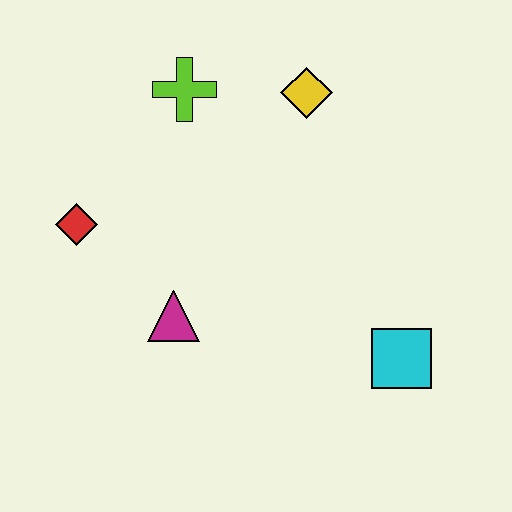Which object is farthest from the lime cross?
The cyan square is farthest from the lime cross.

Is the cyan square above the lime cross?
No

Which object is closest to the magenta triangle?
The red diamond is closest to the magenta triangle.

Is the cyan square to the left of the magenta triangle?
No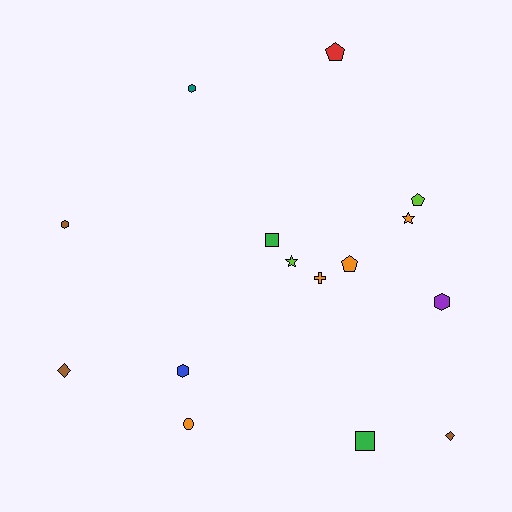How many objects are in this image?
There are 15 objects.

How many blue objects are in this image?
There is 1 blue object.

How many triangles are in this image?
There are no triangles.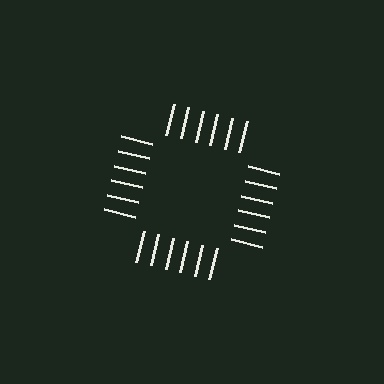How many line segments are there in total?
24 — 6 along each of the 4 edges.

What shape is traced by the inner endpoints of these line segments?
An illusory square — the line segments terminate on its edges but no continuous stroke is drawn.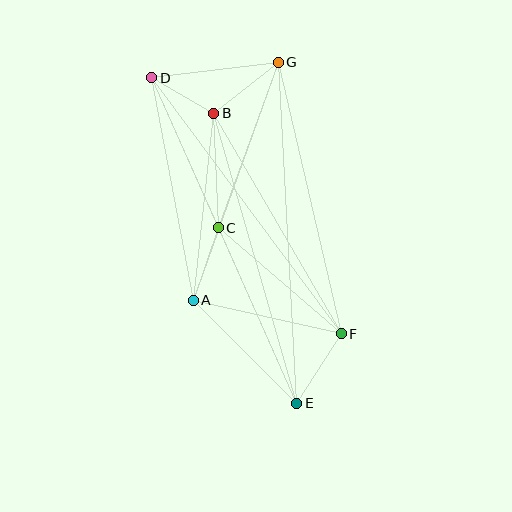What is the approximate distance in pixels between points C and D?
The distance between C and D is approximately 164 pixels.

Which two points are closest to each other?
Points B and D are closest to each other.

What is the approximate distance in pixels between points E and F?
The distance between E and F is approximately 83 pixels.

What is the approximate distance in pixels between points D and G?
The distance between D and G is approximately 127 pixels.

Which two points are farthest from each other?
Points D and E are farthest from each other.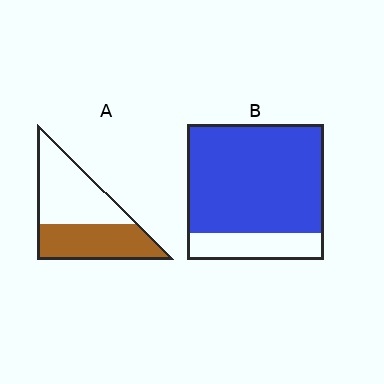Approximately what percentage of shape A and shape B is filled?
A is approximately 45% and B is approximately 80%.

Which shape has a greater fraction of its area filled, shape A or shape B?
Shape B.